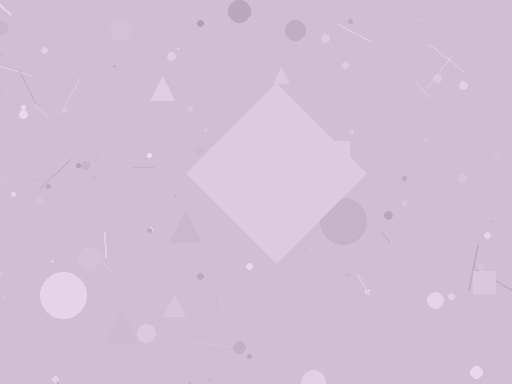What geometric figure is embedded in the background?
A diamond is embedded in the background.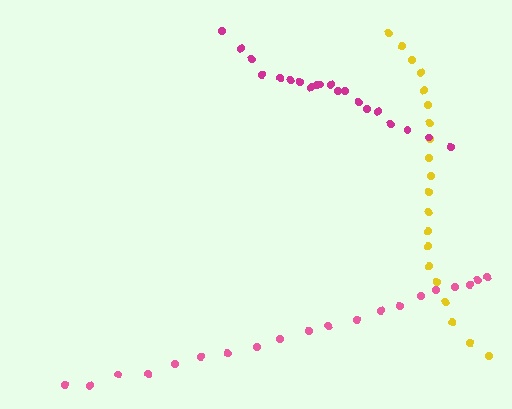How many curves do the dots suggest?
There are 3 distinct paths.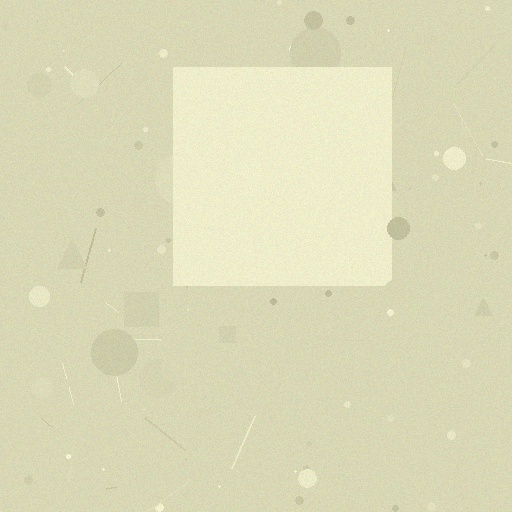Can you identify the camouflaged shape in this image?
The camouflaged shape is a square.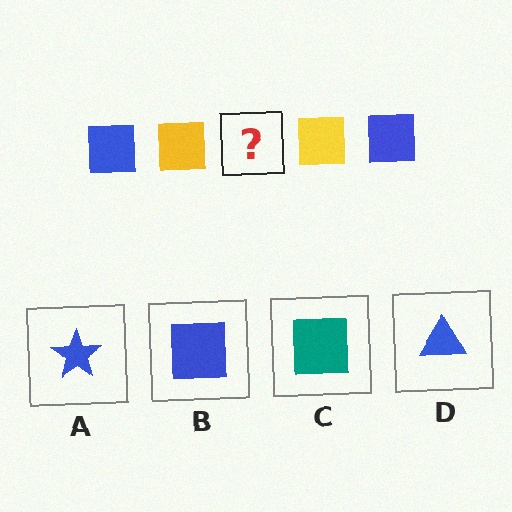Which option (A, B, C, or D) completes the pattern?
B.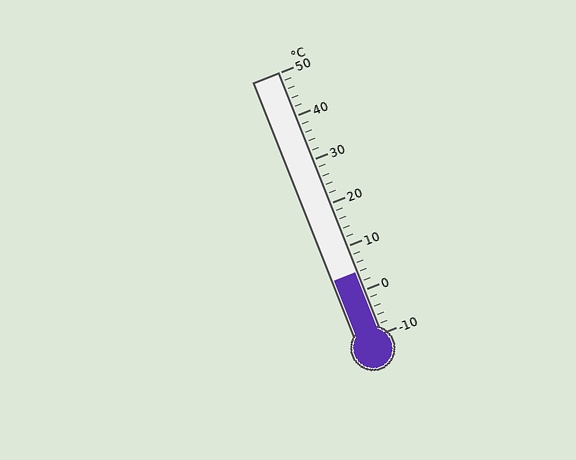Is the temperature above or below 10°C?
The temperature is below 10°C.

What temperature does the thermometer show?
The thermometer shows approximately 4°C.